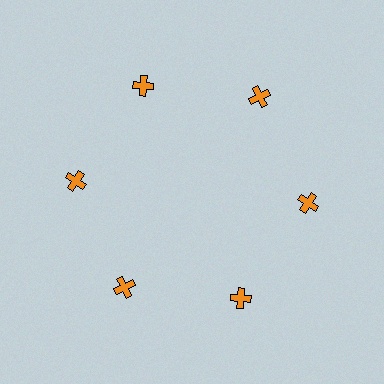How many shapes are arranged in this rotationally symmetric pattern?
There are 6 shapes, arranged in 6 groups of 1.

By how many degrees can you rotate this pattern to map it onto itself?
The pattern maps onto itself every 60 degrees of rotation.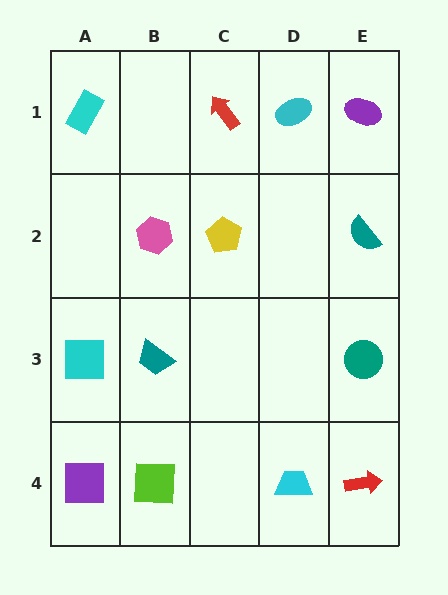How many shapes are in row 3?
3 shapes.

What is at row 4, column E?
A red arrow.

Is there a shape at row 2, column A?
No, that cell is empty.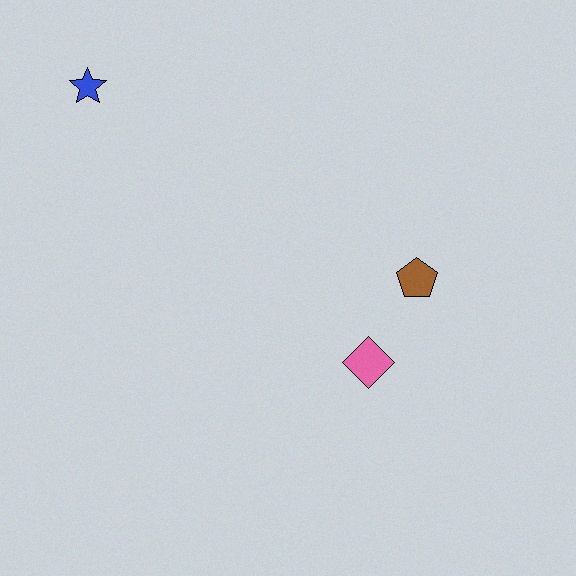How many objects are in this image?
There are 3 objects.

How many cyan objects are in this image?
There are no cyan objects.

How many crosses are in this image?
There are no crosses.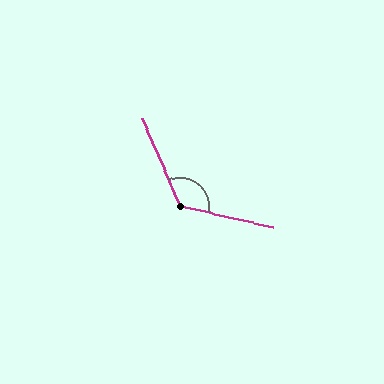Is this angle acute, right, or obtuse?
It is obtuse.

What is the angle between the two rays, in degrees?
Approximately 126 degrees.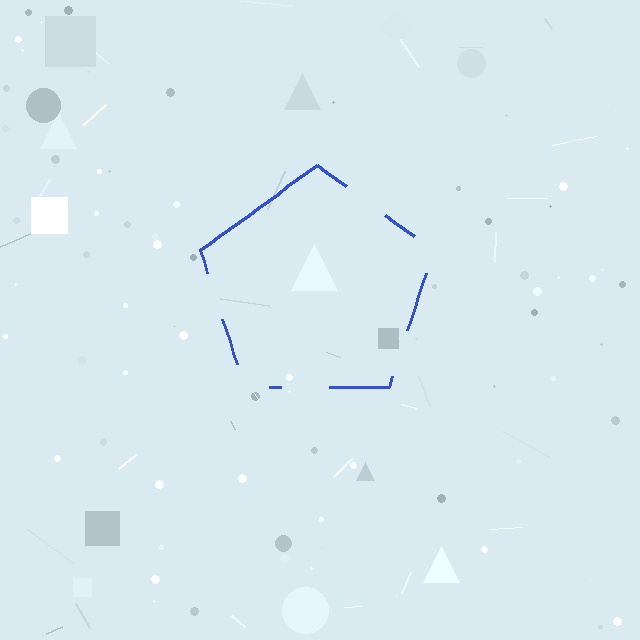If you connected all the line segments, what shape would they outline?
They would outline a pentagon.